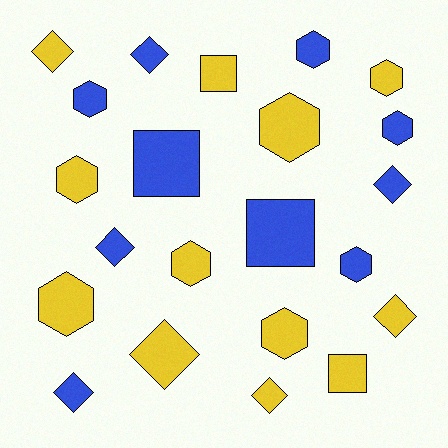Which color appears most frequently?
Yellow, with 12 objects.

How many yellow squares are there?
There are 2 yellow squares.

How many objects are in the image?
There are 22 objects.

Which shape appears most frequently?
Hexagon, with 10 objects.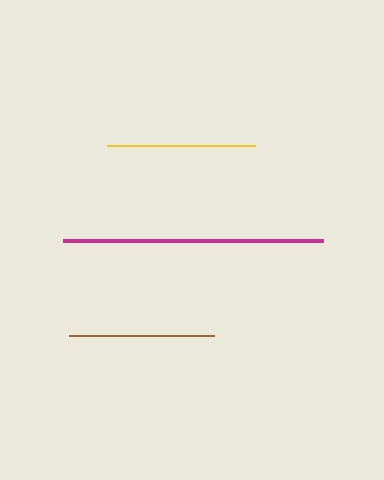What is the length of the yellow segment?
The yellow segment is approximately 148 pixels long.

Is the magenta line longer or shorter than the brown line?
The magenta line is longer than the brown line.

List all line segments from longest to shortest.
From longest to shortest: magenta, yellow, brown.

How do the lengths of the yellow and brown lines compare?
The yellow and brown lines are approximately the same length.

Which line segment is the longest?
The magenta line is the longest at approximately 261 pixels.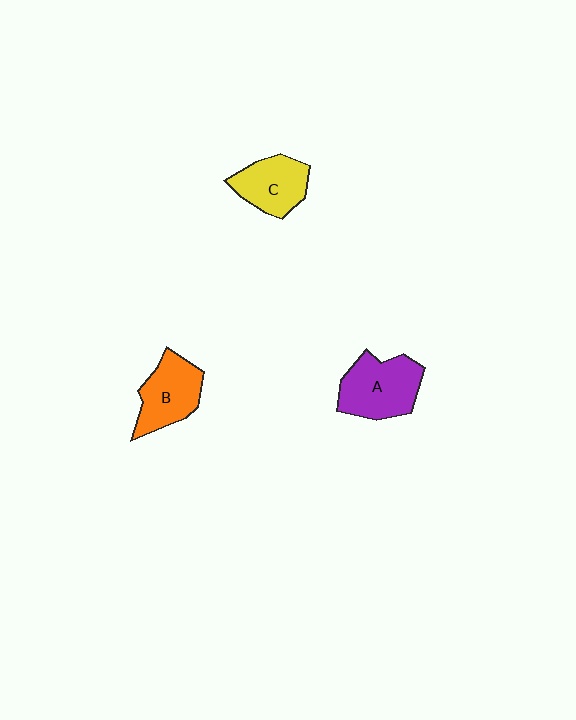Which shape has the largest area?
Shape A (purple).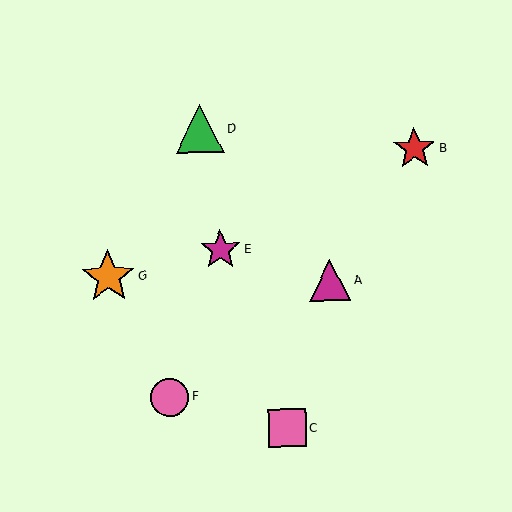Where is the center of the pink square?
The center of the pink square is at (287, 428).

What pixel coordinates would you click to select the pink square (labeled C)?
Click at (287, 428) to select the pink square C.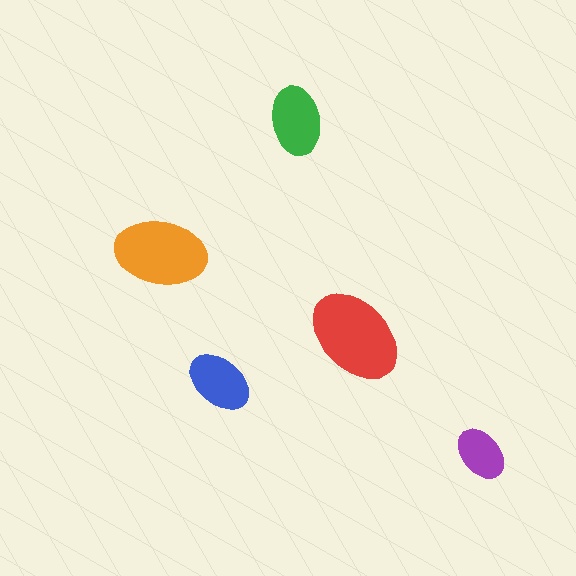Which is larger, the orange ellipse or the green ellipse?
The orange one.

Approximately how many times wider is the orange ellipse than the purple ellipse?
About 1.5 times wider.